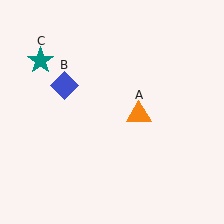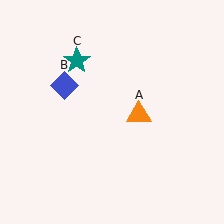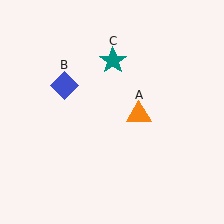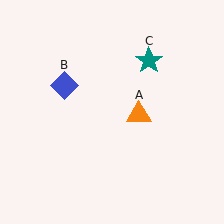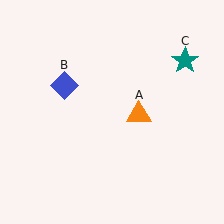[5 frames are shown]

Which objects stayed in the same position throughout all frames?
Orange triangle (object A) and blue diamond (object B) remained stationary.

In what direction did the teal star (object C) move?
The teal star (object C) moved right.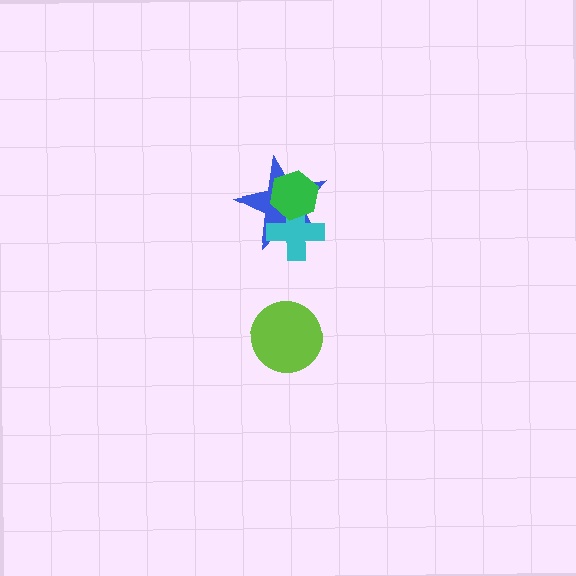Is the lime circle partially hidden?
No, no other shape covers it.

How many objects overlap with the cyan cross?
2 objects overlap with the cyan cross.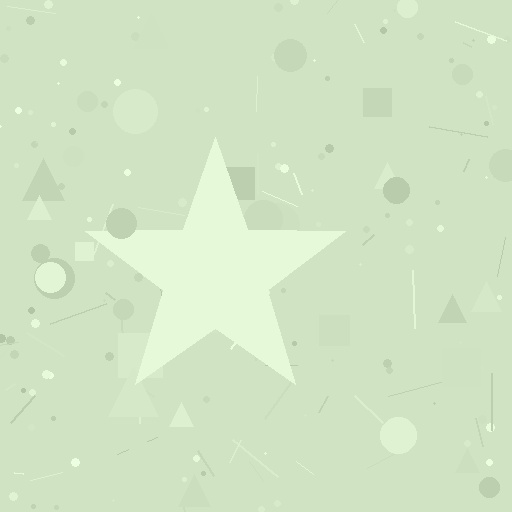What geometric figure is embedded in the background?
A star is embedded in the background.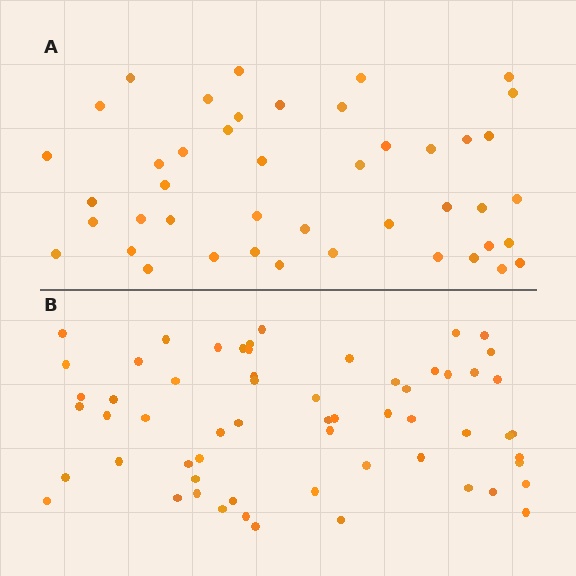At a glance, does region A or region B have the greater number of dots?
Region B (the bottom region) has more dots.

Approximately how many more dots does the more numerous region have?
Region B has approximately 15 more dots than region A.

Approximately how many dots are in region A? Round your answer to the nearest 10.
About 40 dots. (The exact count is 44, which rounds to 40.)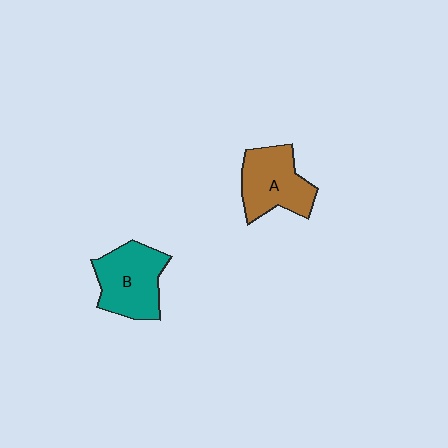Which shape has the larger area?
Shape B (teal).